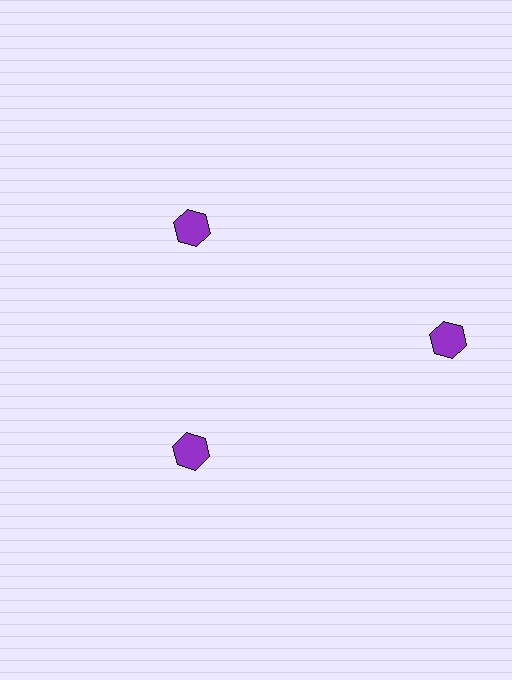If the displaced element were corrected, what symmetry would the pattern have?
It would have 3-fold rotational symmetry — the pattern would map onto itself every 120 degrees.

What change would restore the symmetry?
The symmetry would be restored by moving it inward, back onto the ring so that all 3 hexagons sit at equal angles and equal distance from the center.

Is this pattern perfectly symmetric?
No. The 3 purple hexagons are arranged in a ring, but one element near the 3 o'clock position is pushed outward from the center, breaking the 3-fold rotational symmetry.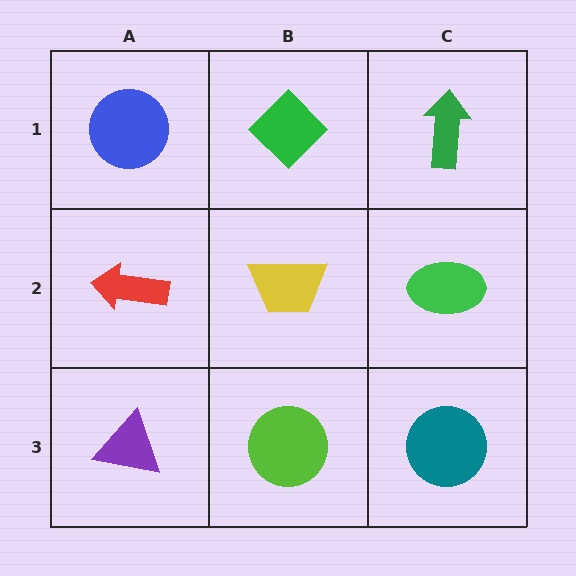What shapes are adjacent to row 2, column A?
A blue circle (row 1, column A), a purple triangle (row 3, column A), a yellow trapezoid (row 2, column B).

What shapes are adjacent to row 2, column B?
A green diamond (row 1, column B), a lime circle (row 3, column B), a red arrow (row 2, column A), a green ellipse (row 2, column C).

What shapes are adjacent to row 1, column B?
A yellow trapezoid (row 2, column B), a blue circle (row 1, column A), a green arrow (row 1, column C).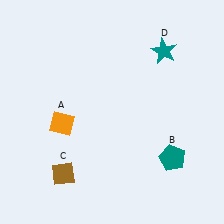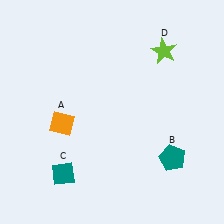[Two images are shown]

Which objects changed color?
C changed from brown to teal. D changed from teal to lime.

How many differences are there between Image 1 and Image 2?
There are 2 differences between the two images.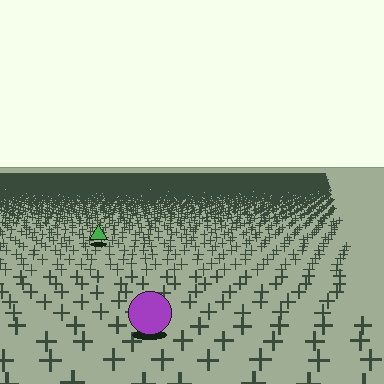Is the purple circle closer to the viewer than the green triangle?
Yes. The purple circle is closer — you can tell from the texture gradient: the ground texture is coarser near it.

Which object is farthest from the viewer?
The green triangle is farthest from the viewer. It appears smaller and the ground texture around it is denser.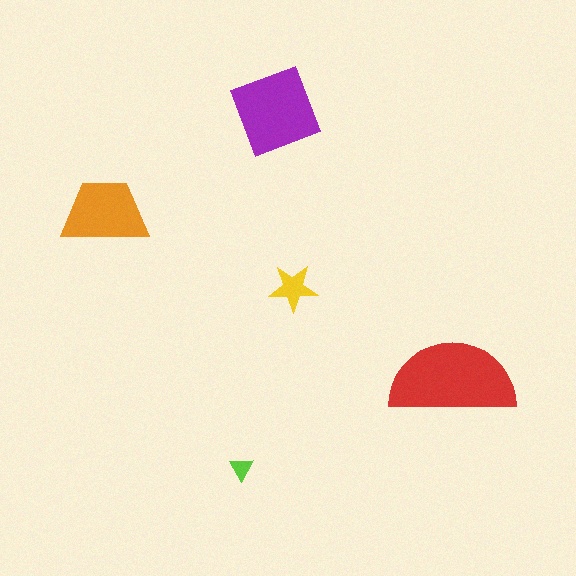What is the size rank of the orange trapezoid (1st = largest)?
3rd.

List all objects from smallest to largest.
The lime triangle, the yellow star, the orange trapezoid, the purple diamond, the red semicircle.